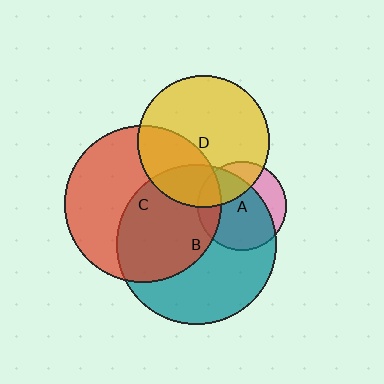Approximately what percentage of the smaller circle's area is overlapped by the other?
Approximately 35%.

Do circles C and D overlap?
Yes.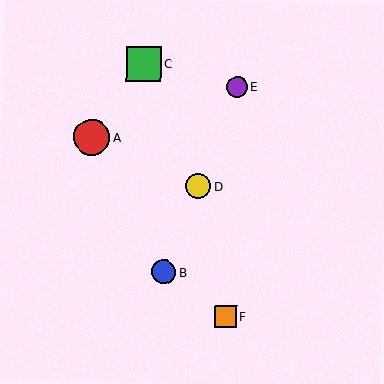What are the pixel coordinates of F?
Object F is at (225, 317).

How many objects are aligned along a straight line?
3 objects (B, D, E) are aligned along a straight line.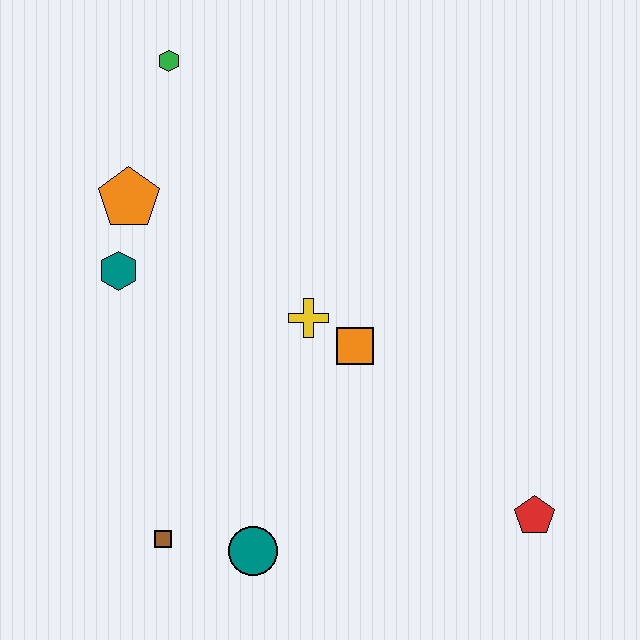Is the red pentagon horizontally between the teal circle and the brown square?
No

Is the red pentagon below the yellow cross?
Yes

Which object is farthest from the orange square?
The green hexagon is farthest from the orange square.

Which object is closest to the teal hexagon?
The orange pentagon is closest to the teal hexagon.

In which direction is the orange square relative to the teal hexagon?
The orange square is to the right of the teal hexagon.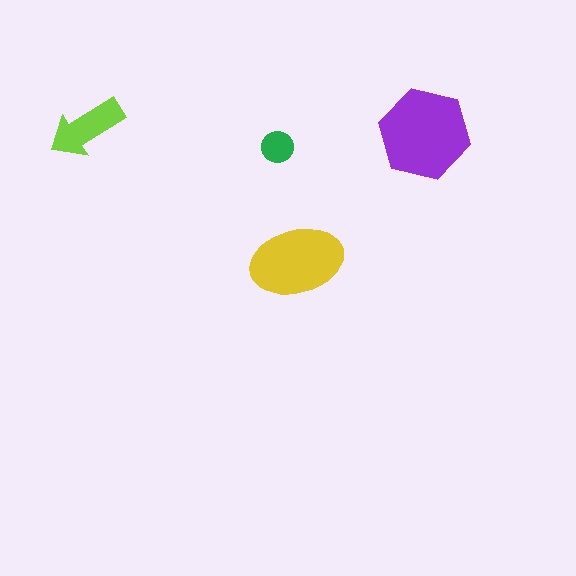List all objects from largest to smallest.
The purple hexagon, the yellow ellipse, the lime arrow, the green circle.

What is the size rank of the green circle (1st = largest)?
4th.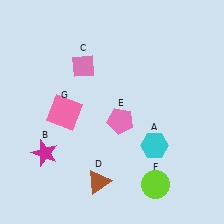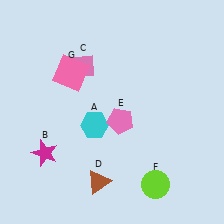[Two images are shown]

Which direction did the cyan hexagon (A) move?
The cyan hexagon (A) moved left.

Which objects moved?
The objects that moved are: the cyan hexagon (A), the pink square (G).